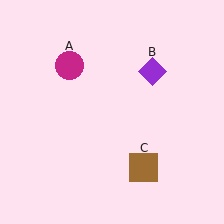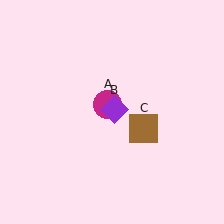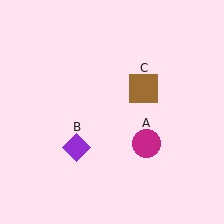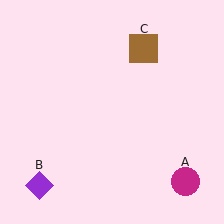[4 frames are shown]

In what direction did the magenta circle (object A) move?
The magenta circle (object A) moved down and to the right.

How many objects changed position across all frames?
3 objects changed position: magenta circle (object A), purple diamond (object B), brown square (object C).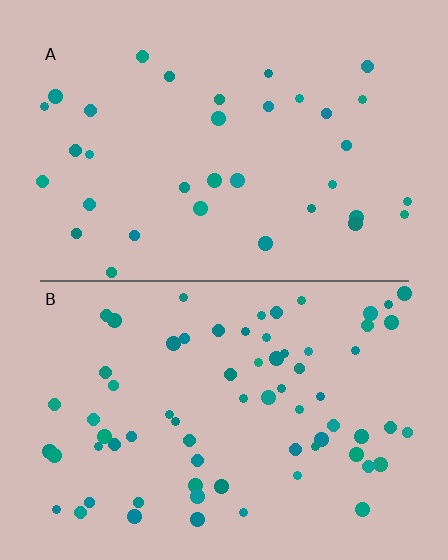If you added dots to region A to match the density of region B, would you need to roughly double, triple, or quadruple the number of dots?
Approximately double.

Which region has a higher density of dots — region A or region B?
B (the bottom).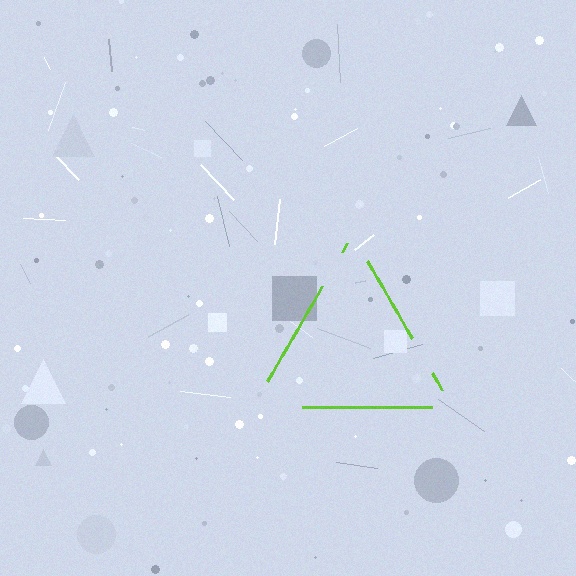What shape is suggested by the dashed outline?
The dashed outline suggests a triangle.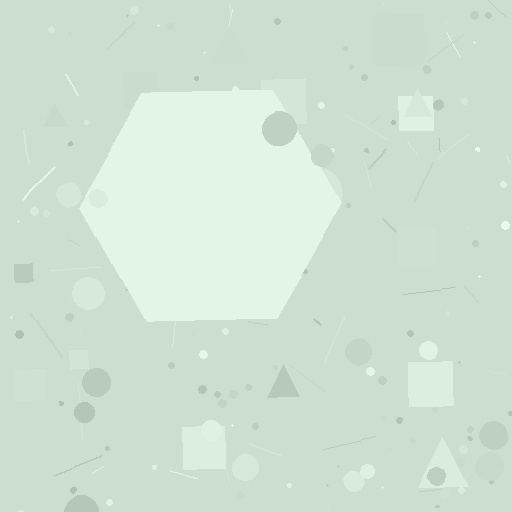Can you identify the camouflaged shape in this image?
The camouflaged shape is a hexagon.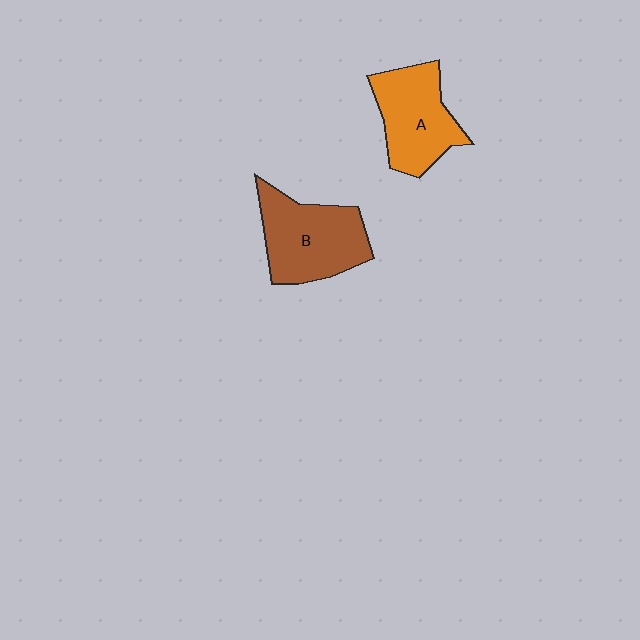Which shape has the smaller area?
Shape A (orange).